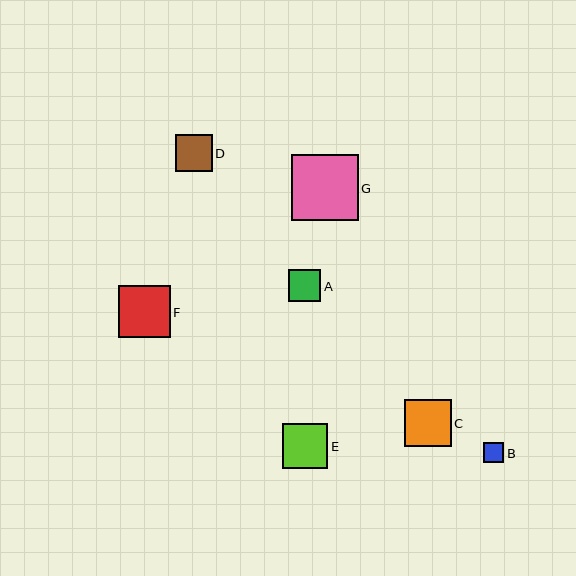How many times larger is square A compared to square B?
Square A is approximately 1.6 times the size of square B.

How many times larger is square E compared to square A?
Square E is approximately 1.4 times the size of square A.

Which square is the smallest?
Square B is the smallest with a size of approximately 20 pixels.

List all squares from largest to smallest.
From largest to smallest: G, F, C, E, D, A, B.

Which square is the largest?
Square G is the largest with a size of approximately 66 pixels.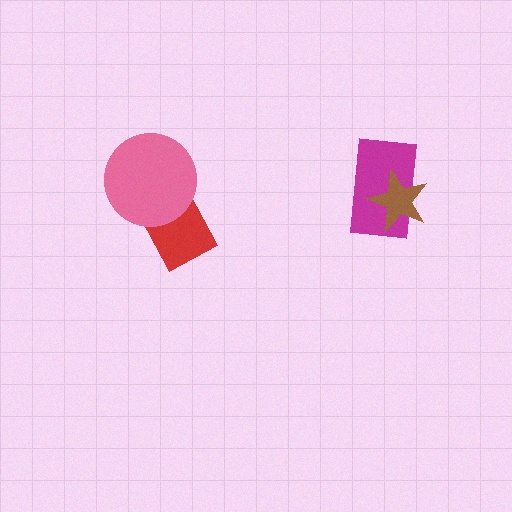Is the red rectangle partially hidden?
Yes, it is partially covered by another shape.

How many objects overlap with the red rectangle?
1 object overlaps with the red rectangle.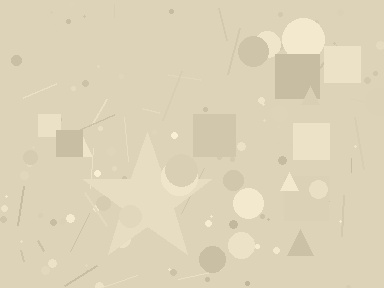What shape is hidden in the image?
A star is hidden in the image.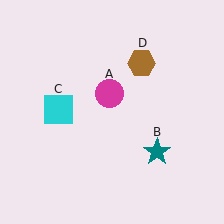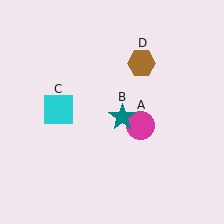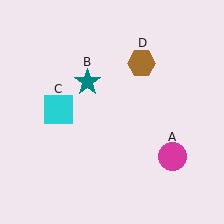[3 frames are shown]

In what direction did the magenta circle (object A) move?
The magenta circle (object A) moved down and to the right.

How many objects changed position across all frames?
2 objects changed position: magenta circle (object A), teal star (object B).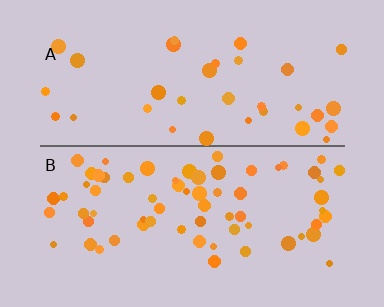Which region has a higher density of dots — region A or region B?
B (the bottom).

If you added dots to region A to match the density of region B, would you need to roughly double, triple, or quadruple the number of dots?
Approximately double.